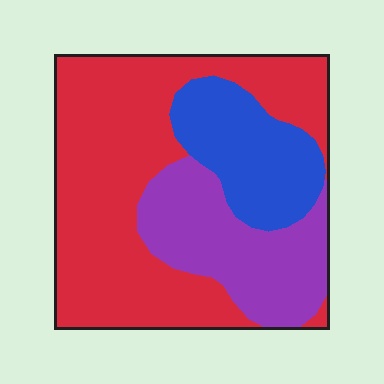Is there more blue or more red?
Red.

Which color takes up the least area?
Blue, at roughly 20%.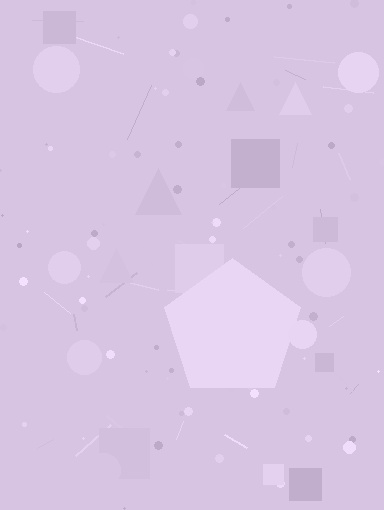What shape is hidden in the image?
A pentagon is hidden in the image.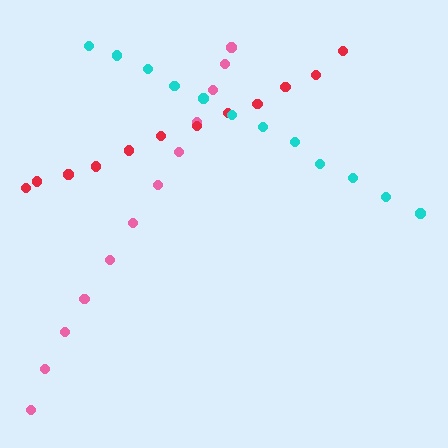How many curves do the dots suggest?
There are 3 distinct paths.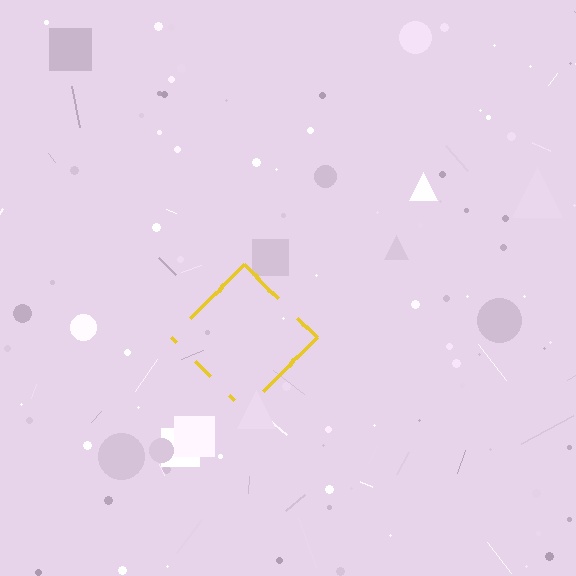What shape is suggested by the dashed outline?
The dashed outline suggests a diamond.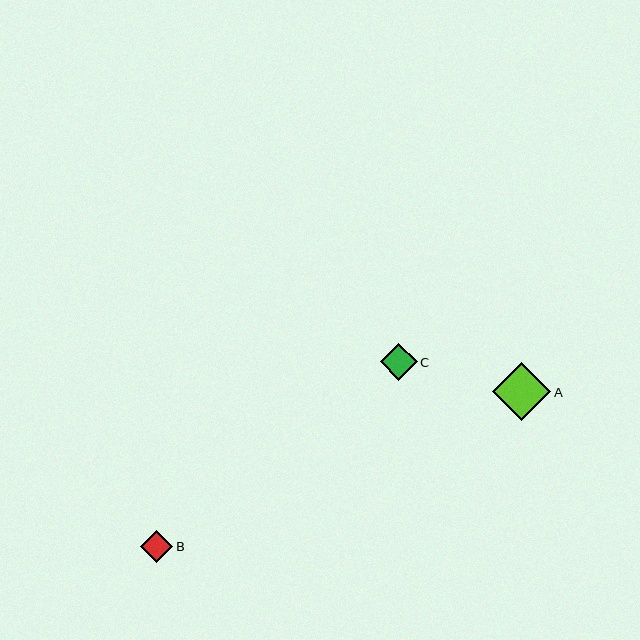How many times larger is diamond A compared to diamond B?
Diamond A is approximately 1.8 times the size of diamond B.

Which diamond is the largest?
Diamond A is the largest with a size of approximately 58 pixels.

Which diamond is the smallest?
Diamond B is the smallest with a size of approximately 32 pixels.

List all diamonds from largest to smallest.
From largest to smallest: A, C, B.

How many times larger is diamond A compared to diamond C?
Diamond A is approximately 1.6 times the size of diamond C.